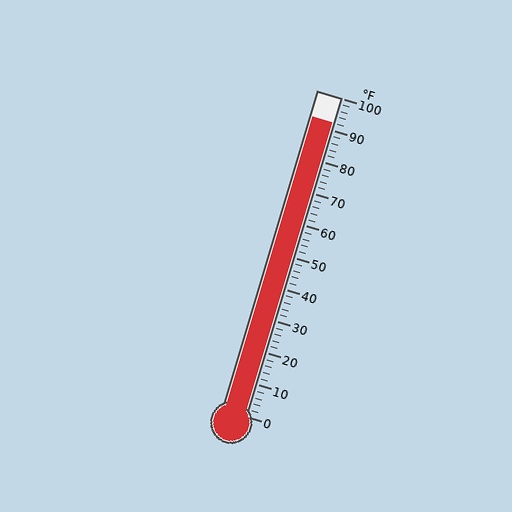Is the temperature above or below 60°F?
The temperature is above 60°F.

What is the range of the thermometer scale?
The thermometer scale ranges from 0°F to 100°F.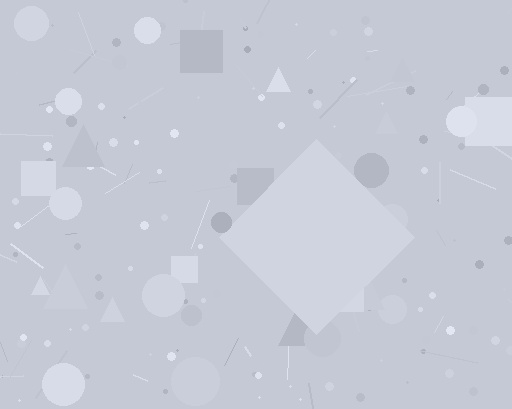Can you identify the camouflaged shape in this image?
The camouflaged shape is a diamond.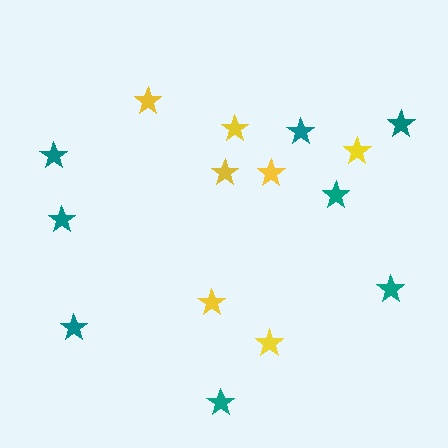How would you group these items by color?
There are 2 groups: one group of teal stars (8) and one group of yellow stars (7).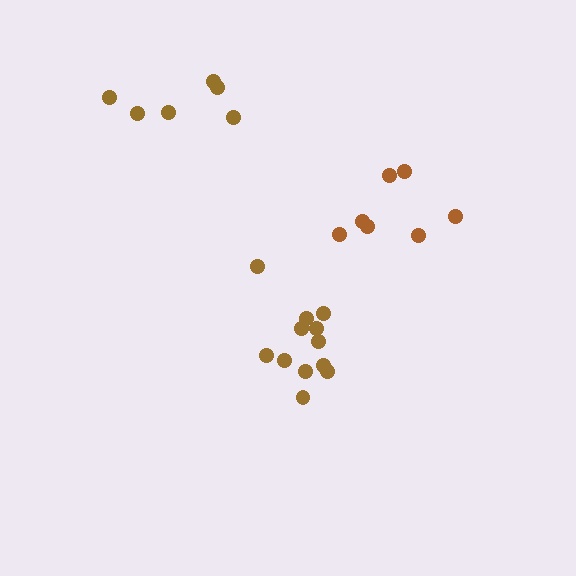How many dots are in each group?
Group 1: 6 dots, Group 2: 12 dots, Group 3: 7 dots (25 total).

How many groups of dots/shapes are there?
There are 3 groups.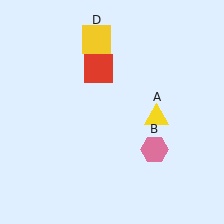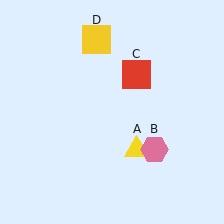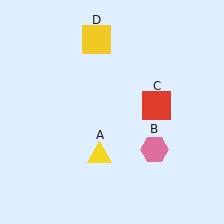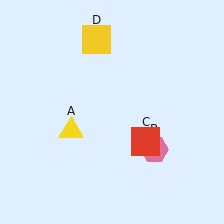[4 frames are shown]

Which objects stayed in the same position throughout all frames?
Pink hexagon (object B) and yellow square (object D) remained stationary.